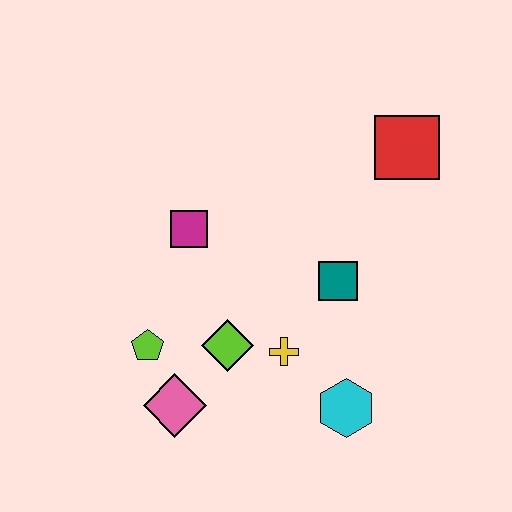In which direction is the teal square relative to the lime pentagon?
The teal square is to the right of the lime pentagon.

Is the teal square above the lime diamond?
Yes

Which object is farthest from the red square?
The pink diamond is farthest from the red square.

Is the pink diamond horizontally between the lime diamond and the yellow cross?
No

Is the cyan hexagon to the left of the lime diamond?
No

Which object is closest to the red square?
The teal square is closest to the red square.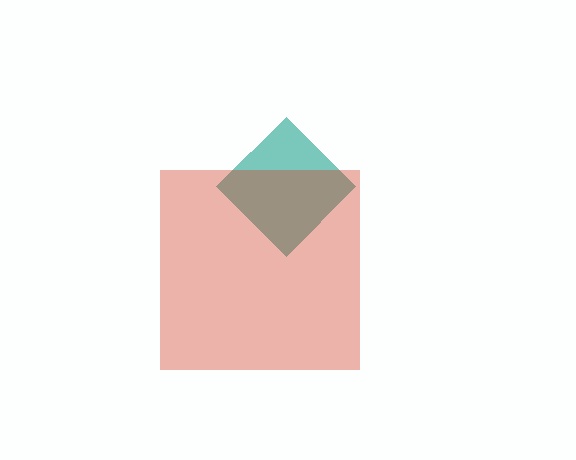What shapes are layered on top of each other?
The layered shapes are: a teal diamond, a red square.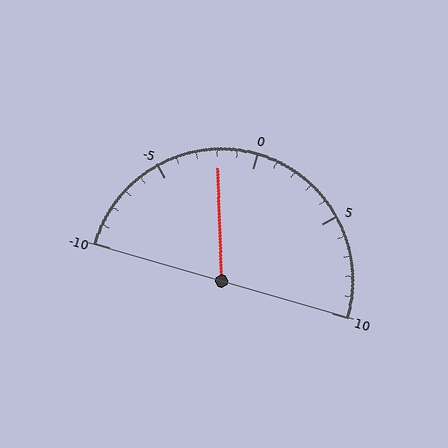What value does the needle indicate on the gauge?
The needle indicates approximately -2.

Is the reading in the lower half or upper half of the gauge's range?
The reading is in the lower half of the range (-10 to 10).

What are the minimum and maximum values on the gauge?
The gauge ranges from -10 to 10.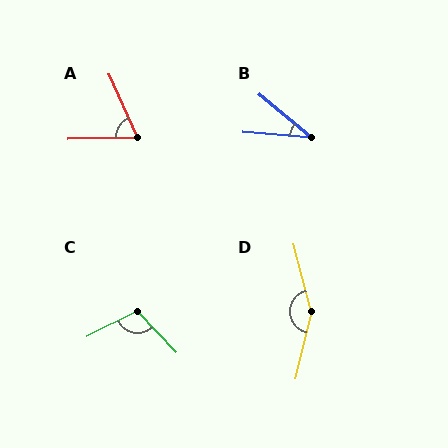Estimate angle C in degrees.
Approximately 106 degrees.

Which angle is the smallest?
B, at approximately 35 degrees.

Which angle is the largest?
D, at approximately 152 degrees.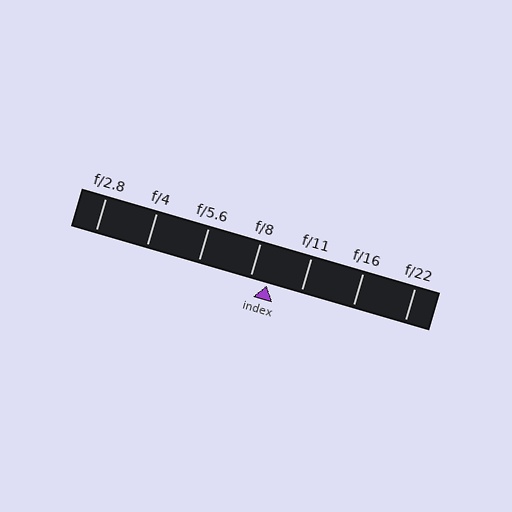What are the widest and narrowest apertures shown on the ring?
The widest aperture shown is f/2.8 and the narrowest is f/22.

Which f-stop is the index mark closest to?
The index mark is closest to f/8.